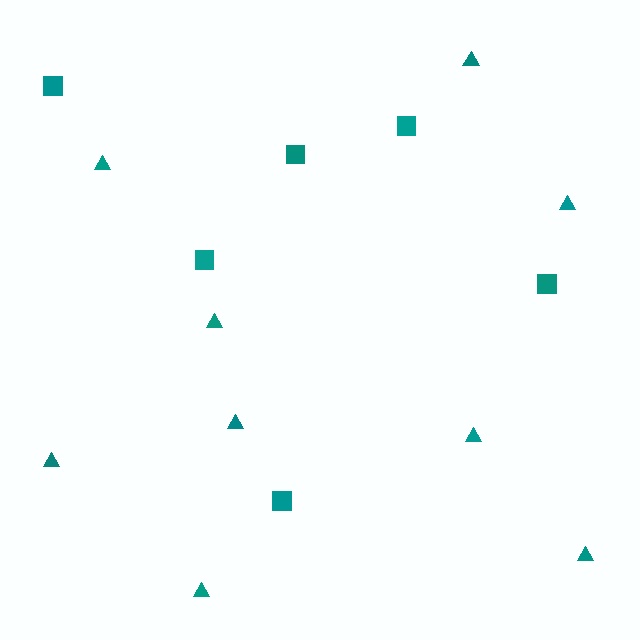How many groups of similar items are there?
There are 2 groups: one group of triangles (9) and one group of squares (6).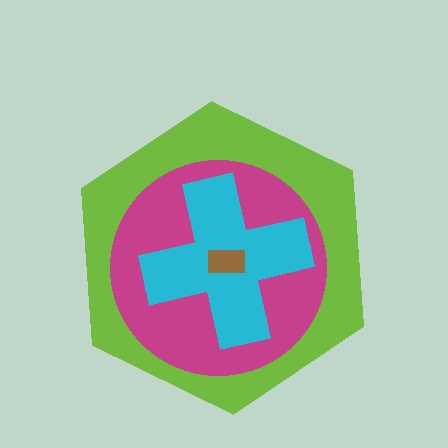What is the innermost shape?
The brown rectangle.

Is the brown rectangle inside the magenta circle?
Yes.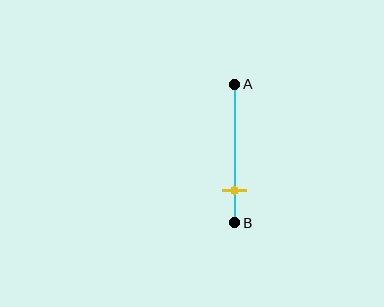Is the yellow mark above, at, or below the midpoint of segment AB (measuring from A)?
The yellow mark is below the midpoint of segment AB.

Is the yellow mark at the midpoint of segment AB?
No, the mark is at about 75% from A, not at the 50% midpoint.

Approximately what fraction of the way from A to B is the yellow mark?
The yellow mark is approximately 75% of the way from A to B.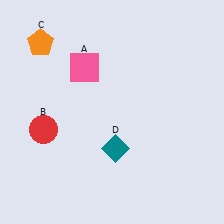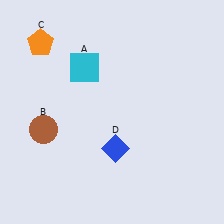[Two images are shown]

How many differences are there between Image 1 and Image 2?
There are 3 differences between the two images.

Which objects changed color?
A changed from pink to cyan. B changed from red to brown. D changed from teal to blue.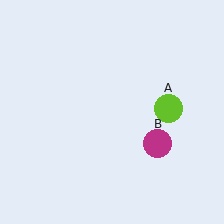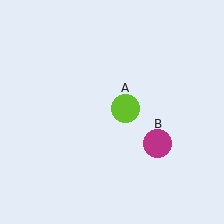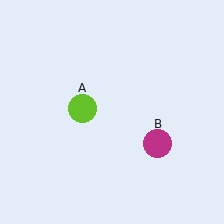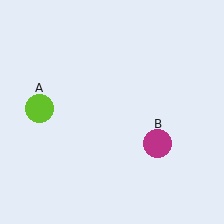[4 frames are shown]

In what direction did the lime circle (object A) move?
The lime circle (object A) moved left.